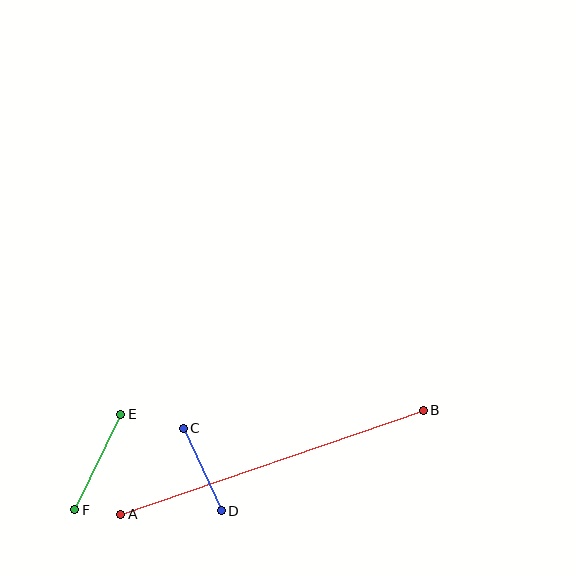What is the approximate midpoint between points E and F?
The midpoint is at approximately (98, 462) pixels.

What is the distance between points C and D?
The distance is approximately 91 pixels.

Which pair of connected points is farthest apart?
Points A and B are farthest apart.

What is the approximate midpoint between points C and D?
The midpoint is at approximately (202, 469) pixels.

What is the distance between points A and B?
The distance is approximately 320 pixels.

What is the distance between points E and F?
The distance is approximately 106 pixels.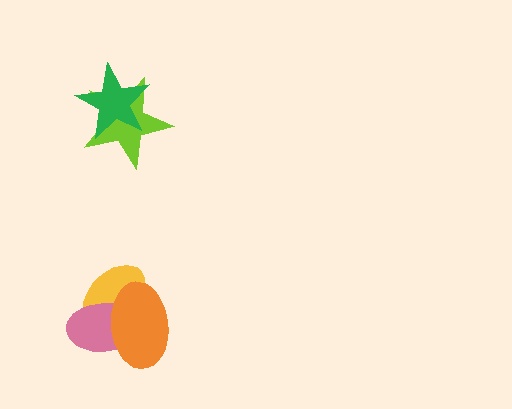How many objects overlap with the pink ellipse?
2 objects overlap with the pink ellipse.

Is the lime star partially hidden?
Yes, it is partially covered by another shape.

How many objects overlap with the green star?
1 object overlaps with the green star.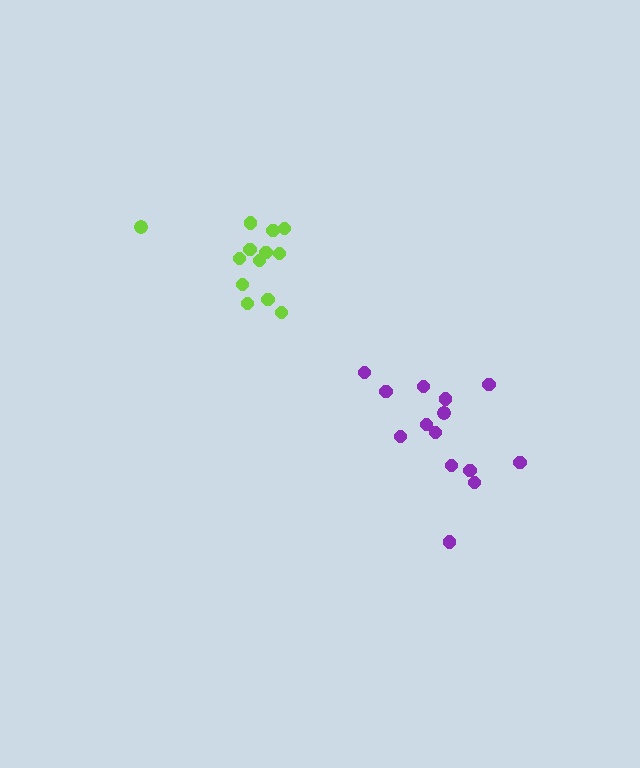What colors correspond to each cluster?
The clusters are colored: lime, purple.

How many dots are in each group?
Group 1: 13 dots, Group 2: 14 dots (27 total).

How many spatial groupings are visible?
There are 2 spatial groupings.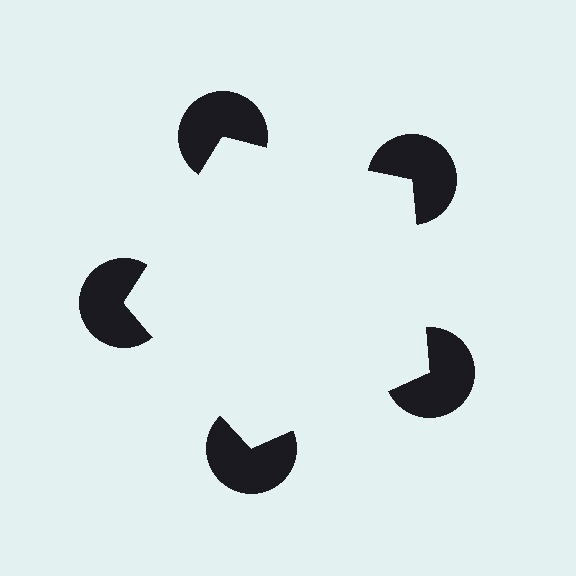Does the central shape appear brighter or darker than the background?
It typically appears slightly brighter than the background, even though no actual brightness change is drawn.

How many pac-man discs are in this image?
There are 5 — one at each vertex of the illusory pentagon.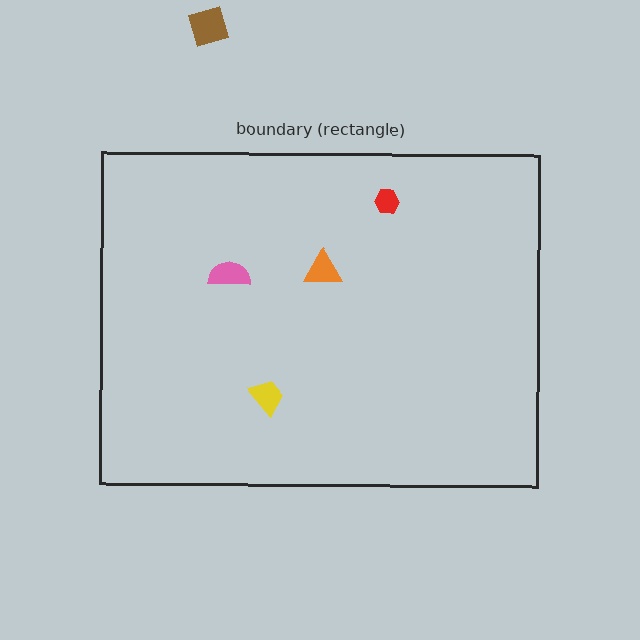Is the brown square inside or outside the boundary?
Outside.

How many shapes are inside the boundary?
4 inside, 1 outside.